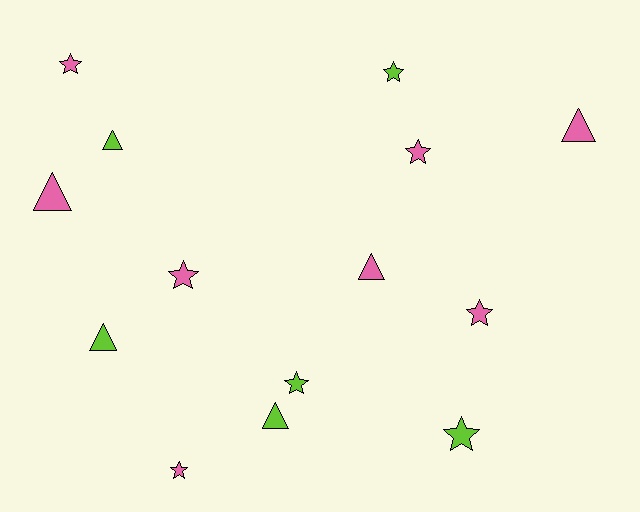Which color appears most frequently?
Pink, with 8 objects.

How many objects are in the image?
There are 14 objects.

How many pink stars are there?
There are 5 pink stars.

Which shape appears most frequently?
Star, with 8 objects.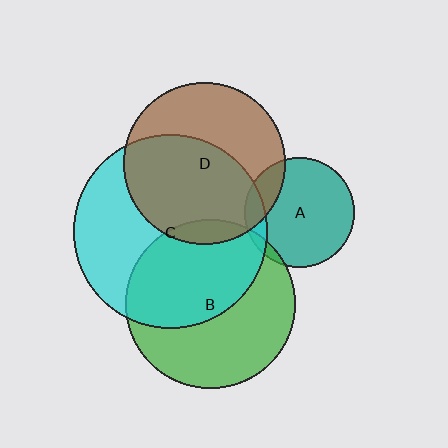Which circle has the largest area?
Circle C (cyan).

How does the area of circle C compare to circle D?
Approximately 1.4 times.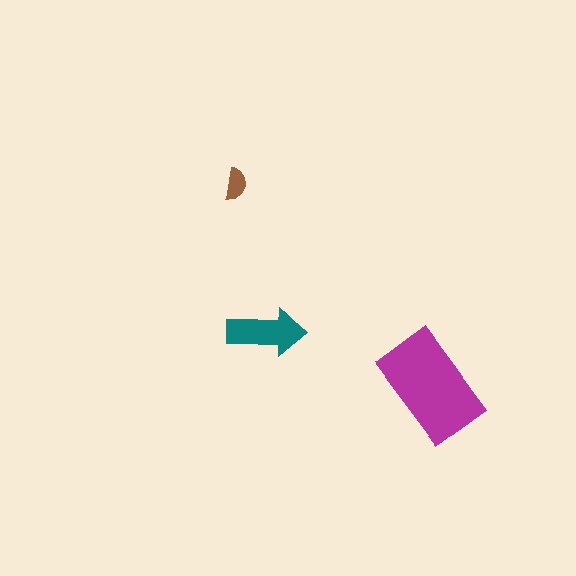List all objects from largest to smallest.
The magenta rectangle, the teal arrow, the brown semicircle.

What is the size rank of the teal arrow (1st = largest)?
2nd.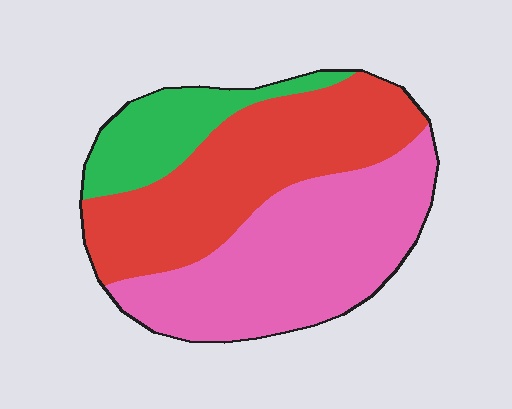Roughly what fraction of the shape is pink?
Pink takes up between a quarter and a half of the shape.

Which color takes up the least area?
Green, at roughly 15%.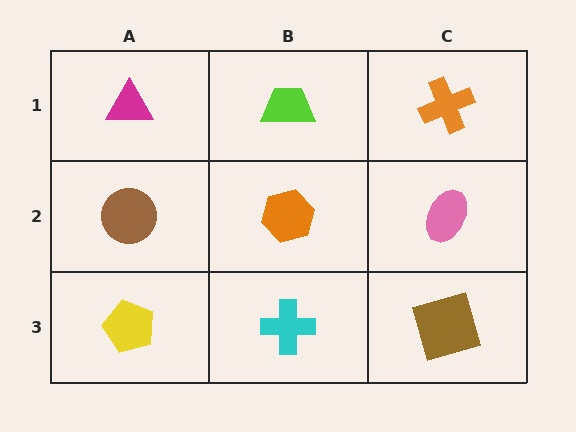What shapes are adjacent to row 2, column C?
An orange cross (row 1, column C), a brown square (row 3, column C), an orange hexagon (row 2, column B).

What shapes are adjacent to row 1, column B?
An orange hexagon (row 2, column B), a magenta triangle (row 1, column A), an orange cross (row 1, column C).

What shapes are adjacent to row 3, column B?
An orange hexagon (row 2, column B), a yellow pentagon (row 3, column A), a brown square (row 3, column C).